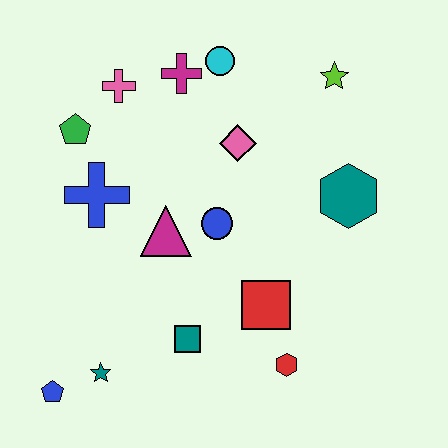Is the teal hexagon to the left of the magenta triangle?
No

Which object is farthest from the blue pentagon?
The lime star is farthest from the blue pentagon.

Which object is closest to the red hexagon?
The red square is closest to the red hexagon.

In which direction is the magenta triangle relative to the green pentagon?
The magenta triangle is below the green pentagon.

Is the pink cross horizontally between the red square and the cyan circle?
No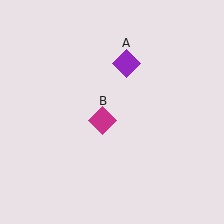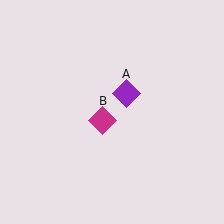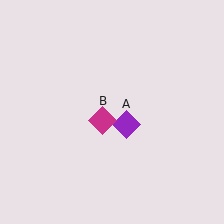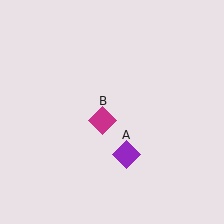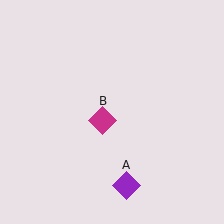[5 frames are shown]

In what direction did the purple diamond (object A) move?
The purple diamond (object A) moved down.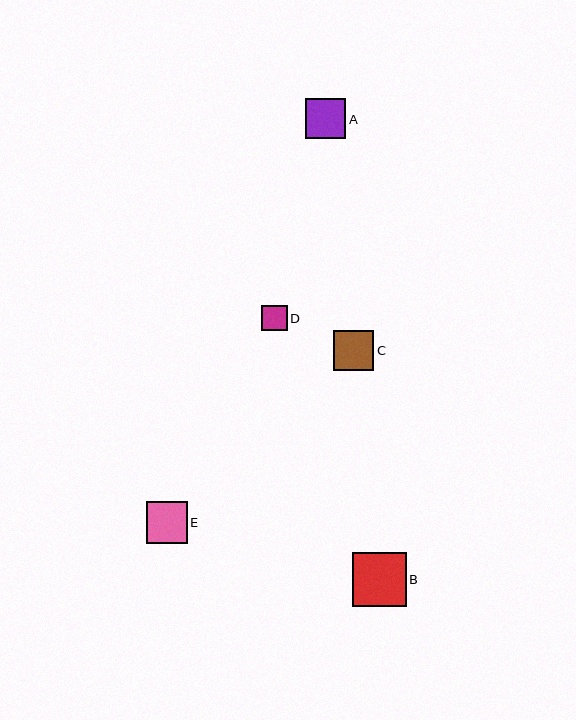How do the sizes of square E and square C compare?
Square E and square C are approximately the same size.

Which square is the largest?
Square B is the largest with a size of approximately 54 pixels.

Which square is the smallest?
Square D is the smallest with a size of approximately 25 pixels.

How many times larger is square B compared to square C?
Square B is approximately 1.3 times the size of square C.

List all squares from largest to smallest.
From largest to smallest: B, E, C, A, D.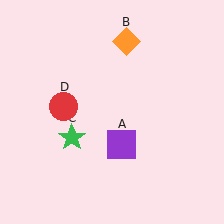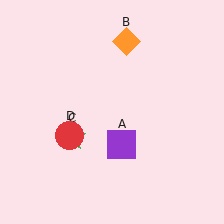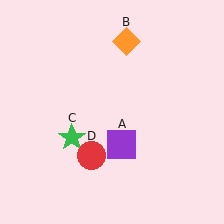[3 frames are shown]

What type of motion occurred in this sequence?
The red circle (object D) rotated counterclockwise around the center of the scene.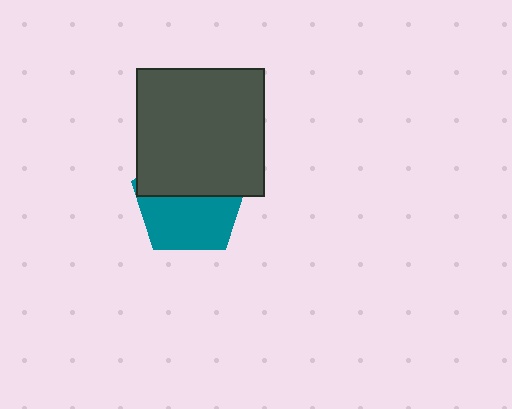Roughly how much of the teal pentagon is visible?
About half of it is visible (roughly 53%).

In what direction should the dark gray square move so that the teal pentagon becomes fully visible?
The dark gray square should move up. That is the shortest direction to clear the overlap and leave the teal pentagon fully visible.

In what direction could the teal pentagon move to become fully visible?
The teal pentagon could move down. That would shift it out from behind the dark gray square entirely.